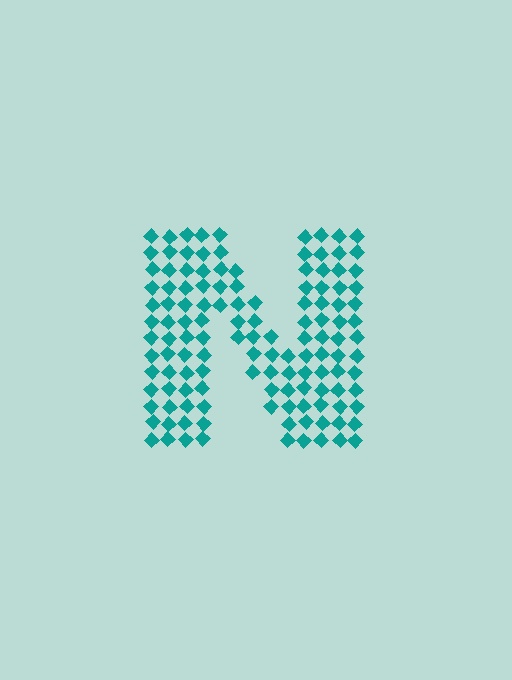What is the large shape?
The large shape is the letter N.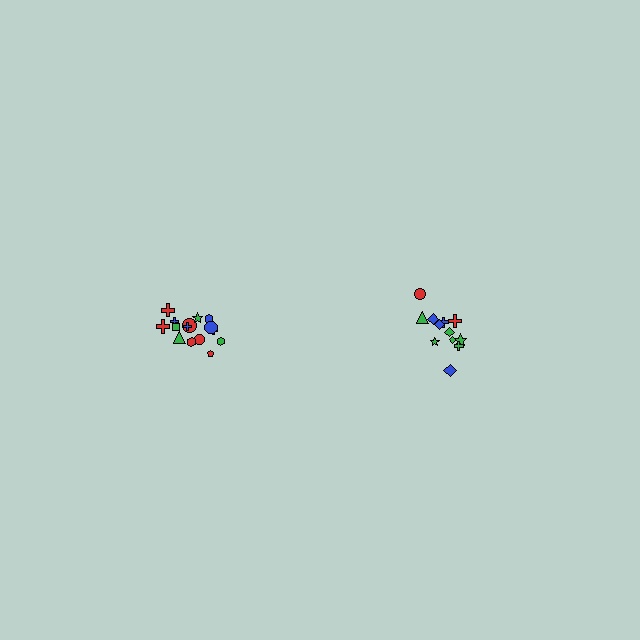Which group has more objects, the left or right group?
The left group.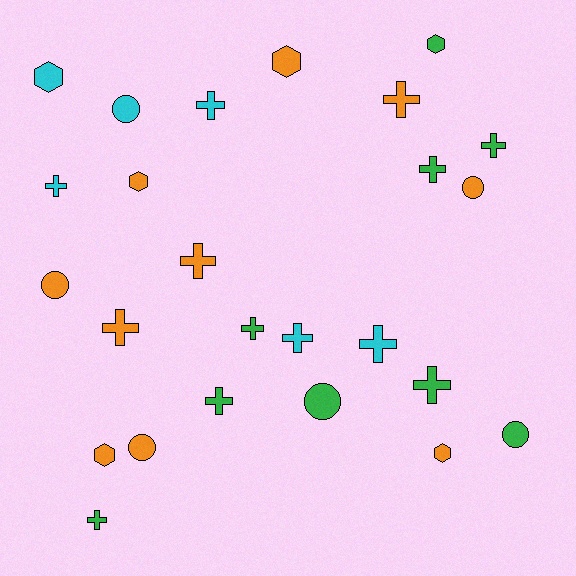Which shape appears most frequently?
Cross, with 13 objects.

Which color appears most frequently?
Orange, with 10 objects.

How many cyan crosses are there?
There are 4 cyan crosses.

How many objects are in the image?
There are 25 objects.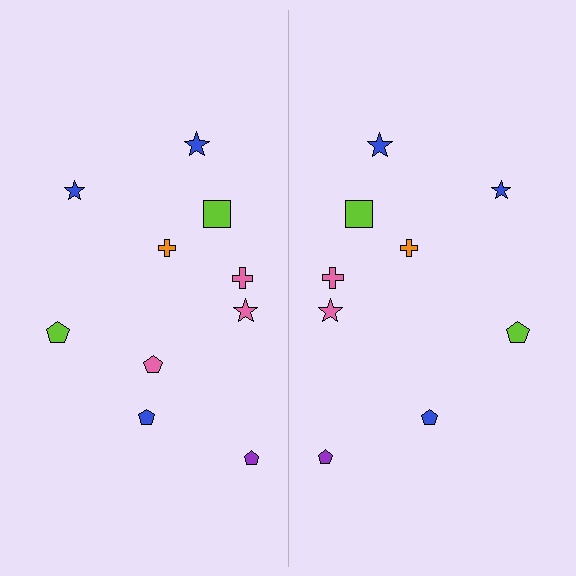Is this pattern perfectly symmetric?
No, the pattern is not perfectly symmetric. A pink pentagon is missing from the right side.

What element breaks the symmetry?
A pink pentagon is missing from the right side.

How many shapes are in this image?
There are 19 shapes in this image.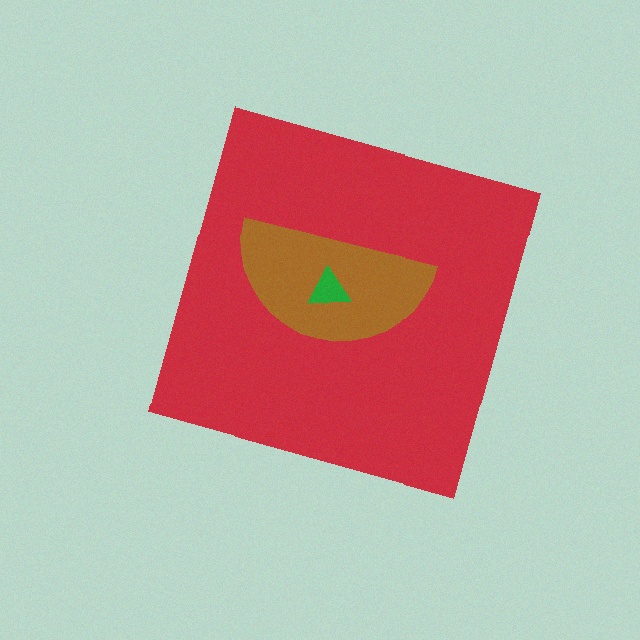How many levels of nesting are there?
3.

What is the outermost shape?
The red diamond.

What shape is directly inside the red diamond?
The brown semicircle.